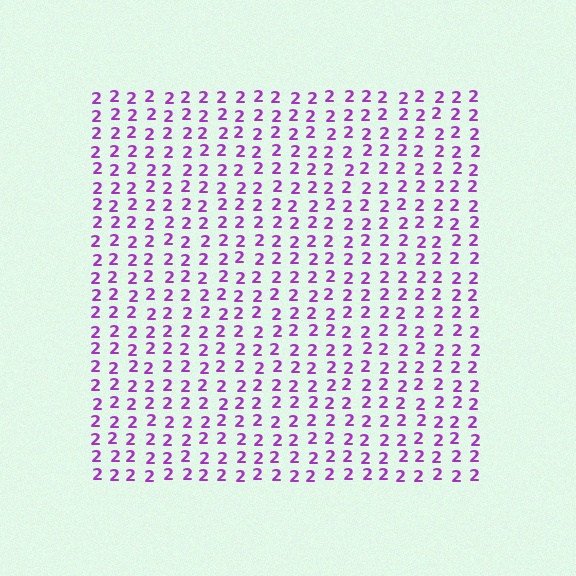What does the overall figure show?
The overall figure shows a square.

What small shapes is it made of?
It is made of small digit 2's.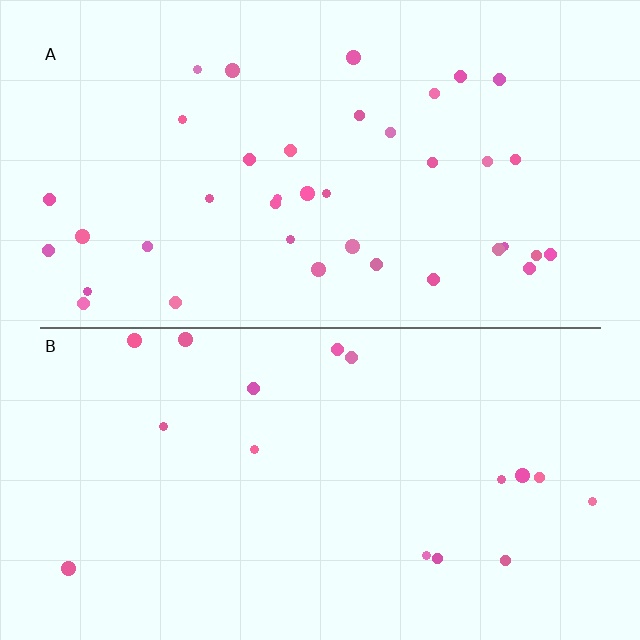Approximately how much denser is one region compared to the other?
Approximately 2.3× — region A over region B.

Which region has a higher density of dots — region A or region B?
A (the top).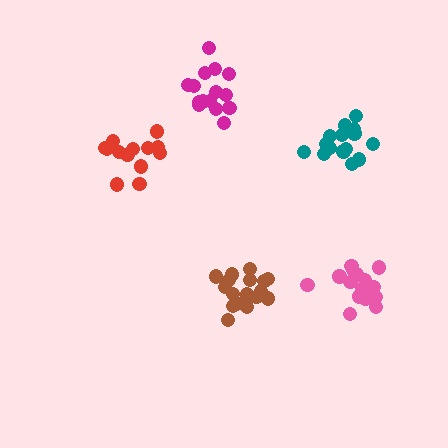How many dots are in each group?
Group 1: 14 dots, Group 2: 17 dots, Group 3: 19 dots, Group 4: 15 dots, Group 5: 15 dots (80 total).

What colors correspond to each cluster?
The clusters are colored: red, pink, brown, teal, magenta.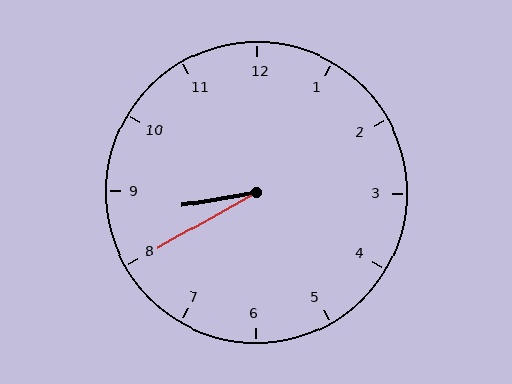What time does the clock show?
8:40.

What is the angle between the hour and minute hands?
Approximately 20 degrees.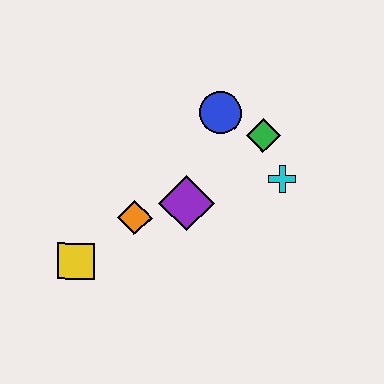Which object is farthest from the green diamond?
The yellow square is farthest from the green diamond.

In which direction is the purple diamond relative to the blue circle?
The purple diamond is below the blue circle.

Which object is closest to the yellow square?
The orange diamond is closest to the yellow square.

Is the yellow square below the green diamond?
Yes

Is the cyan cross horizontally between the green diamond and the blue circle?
No